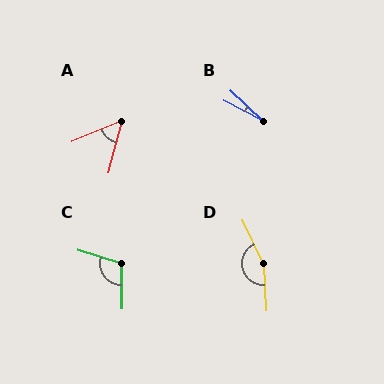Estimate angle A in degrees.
Approximately 52 degrees.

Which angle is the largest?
D, at approximately 158 degrees.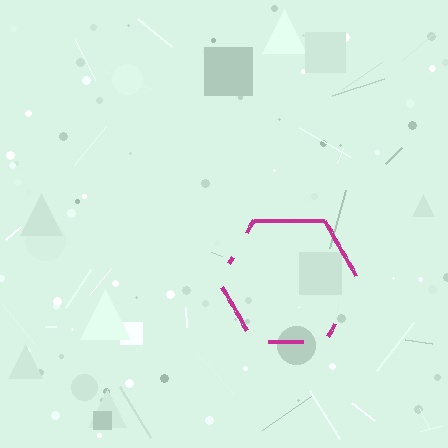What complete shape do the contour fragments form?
The contour fragments form a hexagon.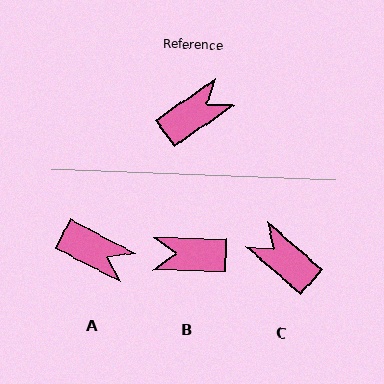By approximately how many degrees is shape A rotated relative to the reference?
Approximately 62 degrees clockwise.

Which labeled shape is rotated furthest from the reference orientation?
B, about 144 degrees away.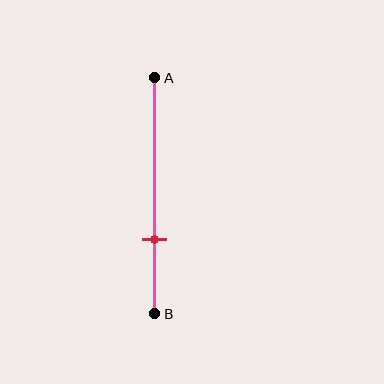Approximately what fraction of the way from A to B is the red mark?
The red mark is approximately 70% of the way from A to B.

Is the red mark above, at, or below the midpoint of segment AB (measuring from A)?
The red mark is below the midpoint of segment AB.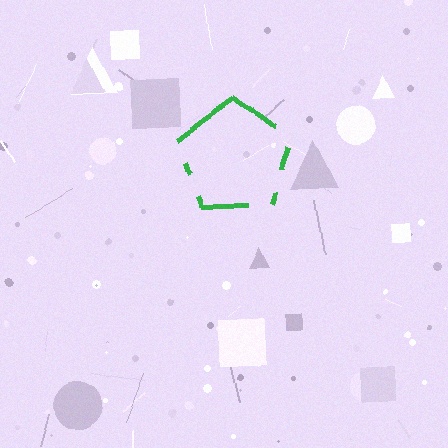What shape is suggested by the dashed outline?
The dashed outline suggests a pentagon.